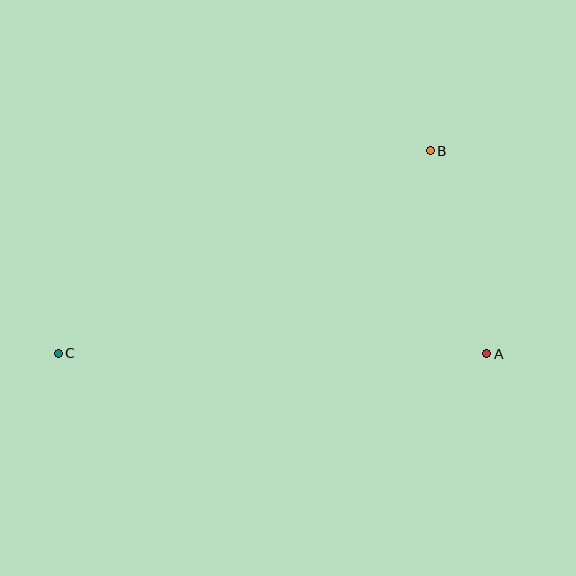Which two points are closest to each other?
Points A and B are closest to each other.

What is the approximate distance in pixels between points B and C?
The distance between B and C is approximately 423 pixels.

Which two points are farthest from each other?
Points A and C are farthest from each other.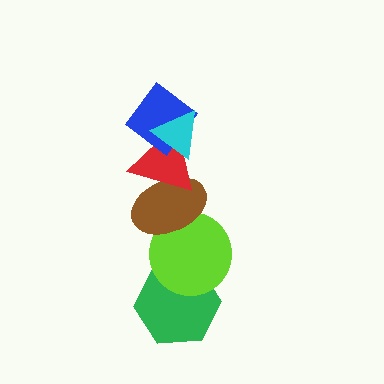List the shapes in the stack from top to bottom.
From top to bottom: the cyan triangle, the blue diamond, the red triangle, the brown ellipse, the lime circle, the green hexagon.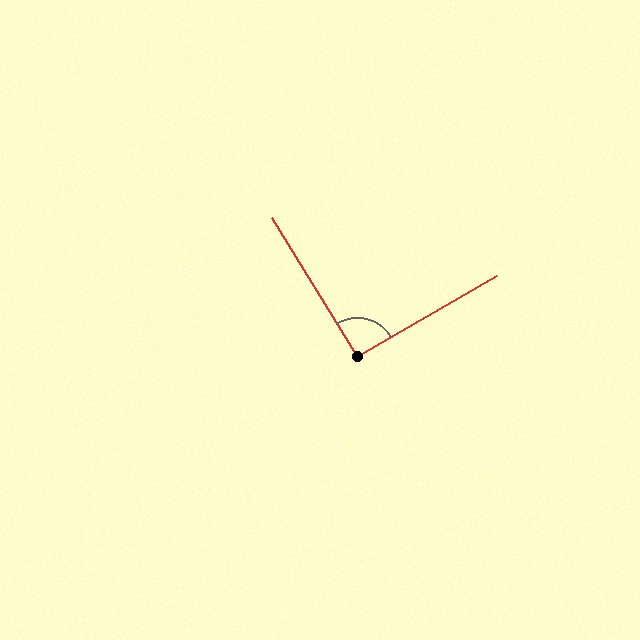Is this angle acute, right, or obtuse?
It is approximately a right angle.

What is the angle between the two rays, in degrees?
Approximately 92 degrees.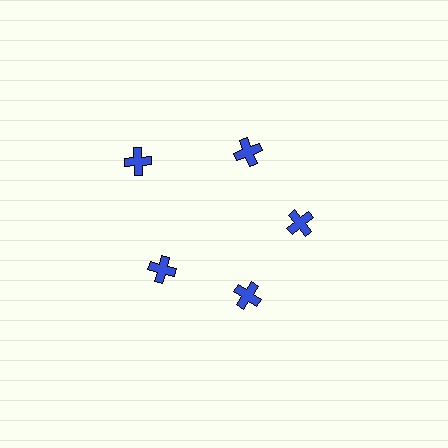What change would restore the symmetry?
The symmetry would be restored by moving it inward, back onto the ring so that all 5 crosses sit at equal angles and equal distance from the center.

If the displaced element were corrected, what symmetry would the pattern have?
It would have 5-fold rotational symmetry — the pattern would map onto itself every 72 degrees.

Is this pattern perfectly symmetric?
No. The 5 blue crosses are arranged in a ring, but one element near the 10 o'clock position is pushed outward from the center, breaking the 5-fold rotational symmetry.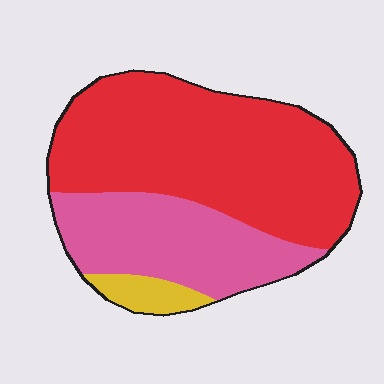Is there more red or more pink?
Red.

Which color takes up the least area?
Yellow, at roughly 5%.